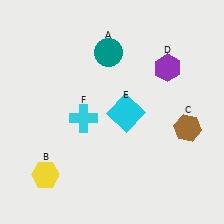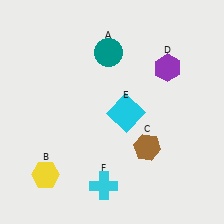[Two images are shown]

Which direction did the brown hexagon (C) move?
The brown hexagon (C) moved left.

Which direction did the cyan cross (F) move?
The cyan cross (F) moved down.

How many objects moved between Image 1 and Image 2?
2 objects moved between the two images.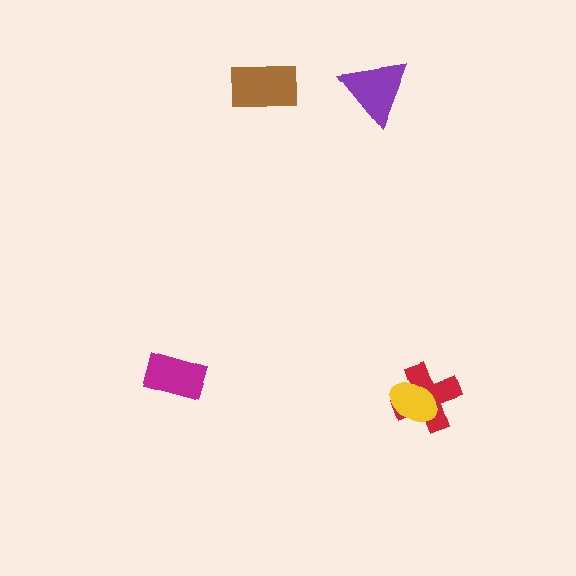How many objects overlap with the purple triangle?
0 objects overlap with the purple triangle.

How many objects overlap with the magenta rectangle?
0 objects overlap with the magenta rectangle.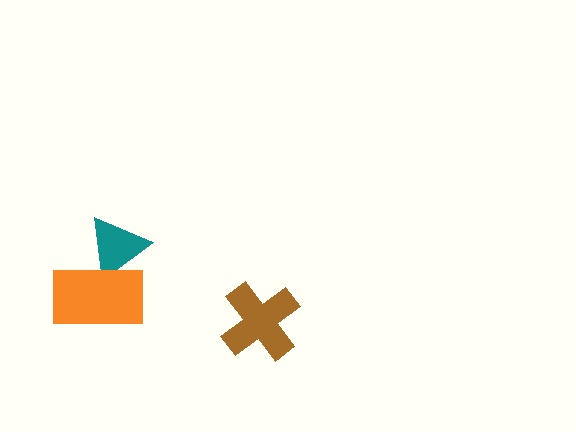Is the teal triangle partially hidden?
Yes, it is partially covered by another shape.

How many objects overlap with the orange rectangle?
1 object overlaps with the orange rectangle.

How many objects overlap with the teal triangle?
1 object overlaps with the teal triangle.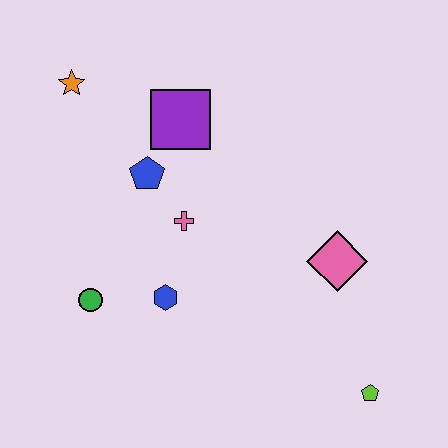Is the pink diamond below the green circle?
No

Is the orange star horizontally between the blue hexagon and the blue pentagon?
No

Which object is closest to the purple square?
The blue pentagon is closest to the purple square.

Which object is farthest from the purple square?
The lime pentagon is farthest from the purple square.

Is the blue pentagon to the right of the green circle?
Yes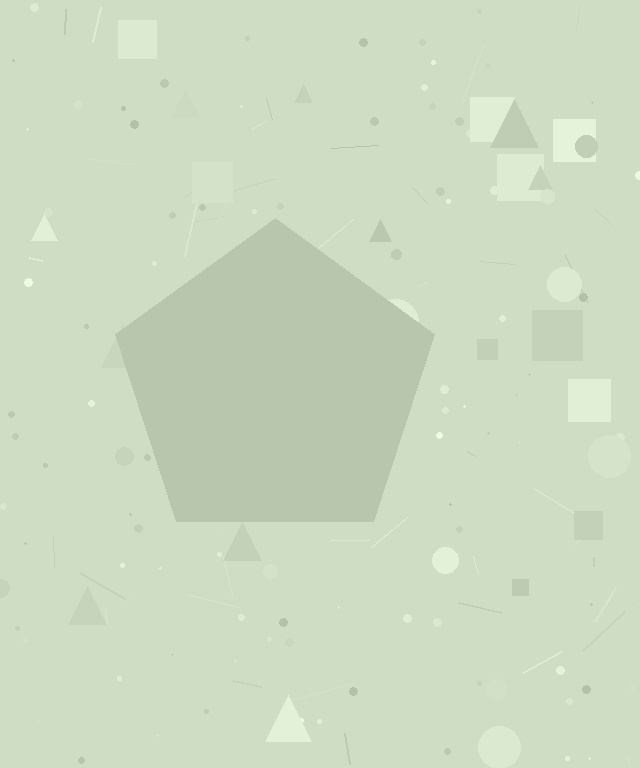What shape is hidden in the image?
A pentagon is hidden in the image.